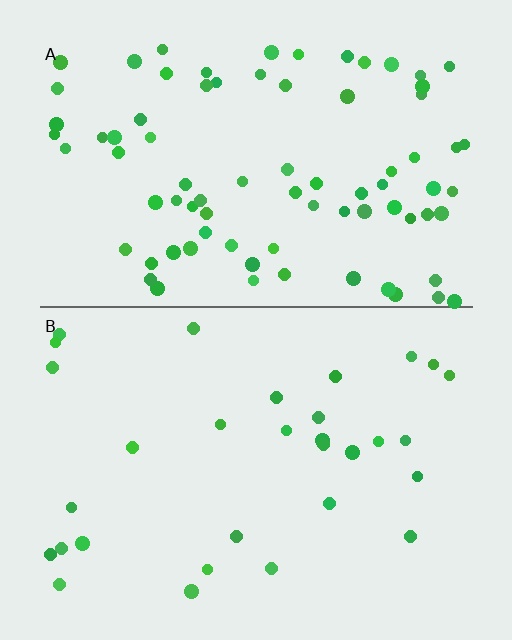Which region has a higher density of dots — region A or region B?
A (the top).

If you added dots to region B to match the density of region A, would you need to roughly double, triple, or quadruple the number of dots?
Approximately triple.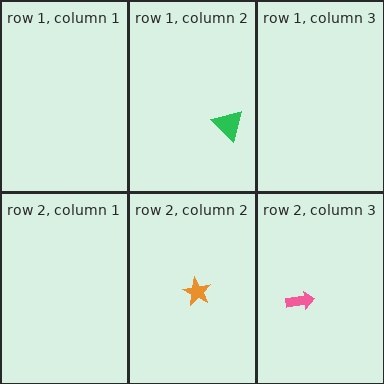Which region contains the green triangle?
The row 1, column 2 region.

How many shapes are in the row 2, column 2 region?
1.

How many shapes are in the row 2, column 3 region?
1.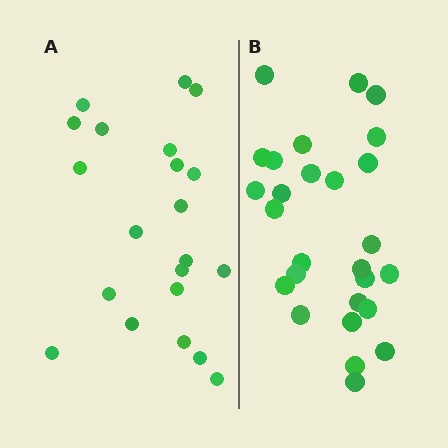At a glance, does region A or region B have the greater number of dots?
Region B (the right region) has more dots.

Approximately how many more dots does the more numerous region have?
Region B has about 6 more dots than region A.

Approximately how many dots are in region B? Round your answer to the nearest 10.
About 30 dots. (The exact count is 27, which rounds to 30.)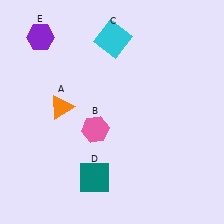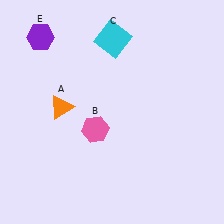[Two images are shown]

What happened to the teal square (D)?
The teal square (D) was removed in Image 2. It was in the bottom-left area of Image 1.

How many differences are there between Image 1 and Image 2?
There is 1 difference between the two images.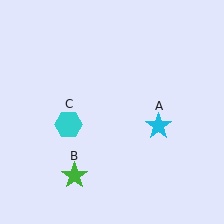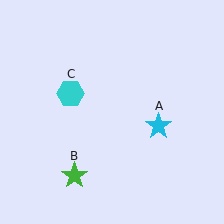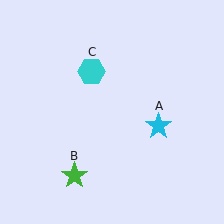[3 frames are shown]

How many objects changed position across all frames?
1 object changed position: cyan hexagon (object C).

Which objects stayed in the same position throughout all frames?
Cyan star (object A) and green star (object B) remained stationary.